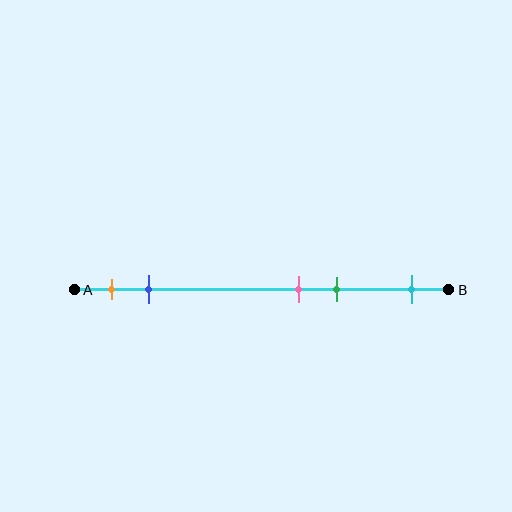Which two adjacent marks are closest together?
The pink and green marks are the closest adjacent pair.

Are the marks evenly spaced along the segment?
No, the marks are not evenly spaced.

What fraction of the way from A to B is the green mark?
The green mark is approximately 70% (0.7) of the way from A to B.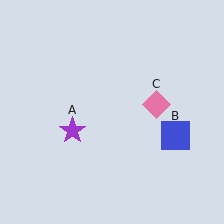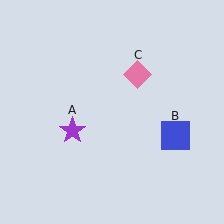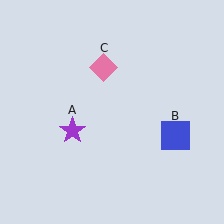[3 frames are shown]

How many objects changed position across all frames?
1 object changed position: pink diamond (object C).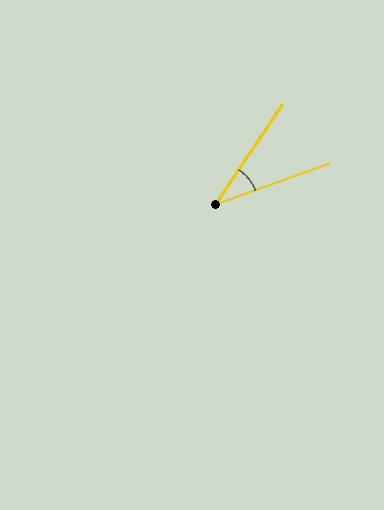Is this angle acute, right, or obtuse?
It is acute.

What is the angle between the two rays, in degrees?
Approximately 37 degrees.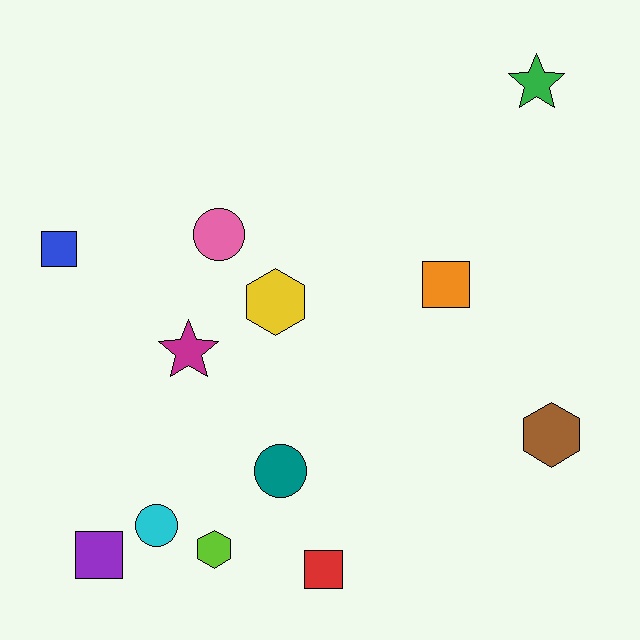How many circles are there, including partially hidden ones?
There are 3 circles.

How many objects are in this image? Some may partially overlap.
There are 12 objects.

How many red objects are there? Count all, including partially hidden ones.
There is 1 red object.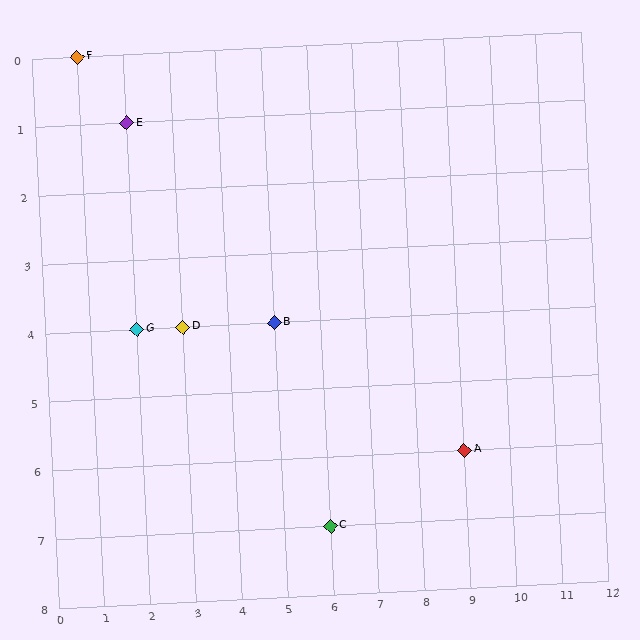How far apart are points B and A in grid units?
Points B and A are 4 columns and 2 rows apart (about 4.5 grid units diagonally).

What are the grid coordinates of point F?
Point F is at grid coordinates (1, 0).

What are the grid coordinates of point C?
Point C is at grid coordinates (6, 7).